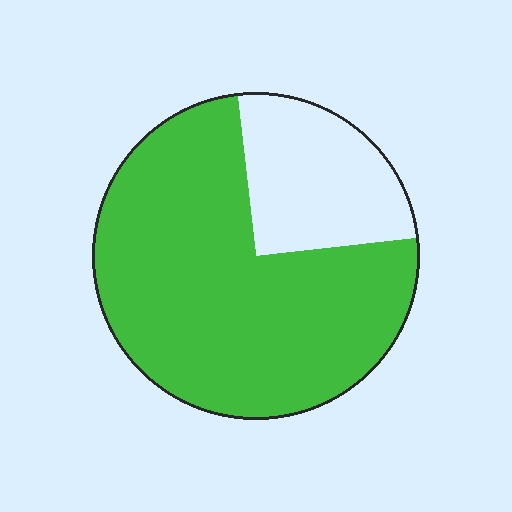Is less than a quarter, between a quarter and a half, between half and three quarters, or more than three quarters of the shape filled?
More than three quarters.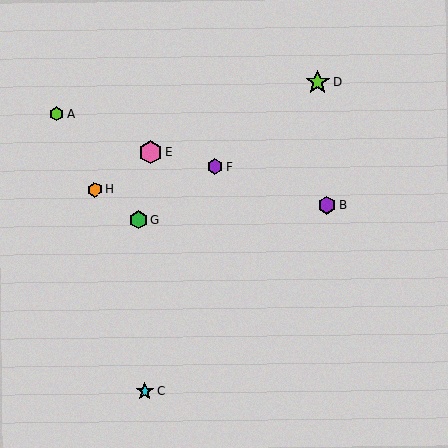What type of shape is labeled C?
Shape C is a cyan star.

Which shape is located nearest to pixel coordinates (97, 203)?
The orange hexagon (labeled H) at (94, 190) is nearest to that location.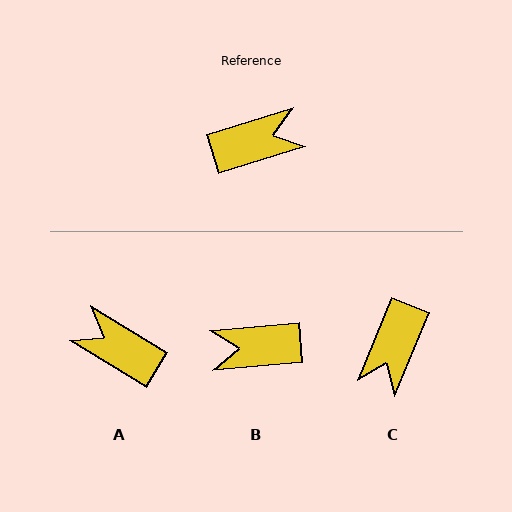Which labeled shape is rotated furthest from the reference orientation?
B, about 168 degrees away.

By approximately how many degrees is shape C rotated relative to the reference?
Approximately 130 degrees clockwise.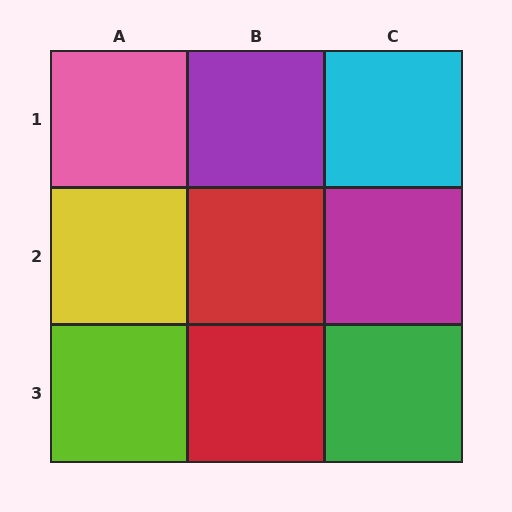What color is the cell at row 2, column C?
Magenta.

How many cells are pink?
1 cell is pink.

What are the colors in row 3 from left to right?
Lime, red, green.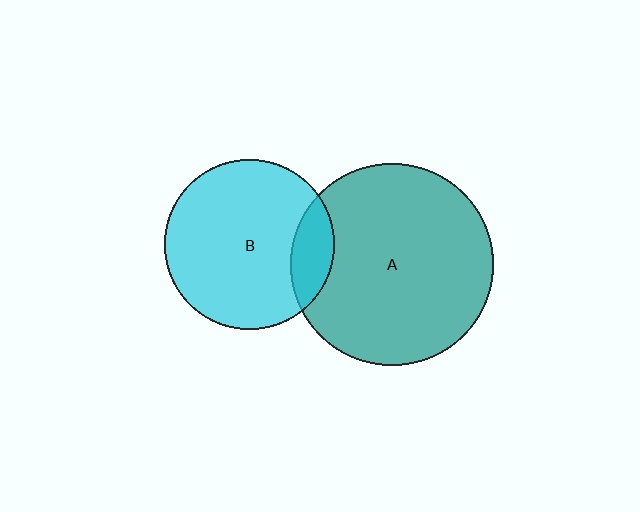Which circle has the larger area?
Circle A (teal).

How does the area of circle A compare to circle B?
Approximately 1.4 times.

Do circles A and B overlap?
Yes.